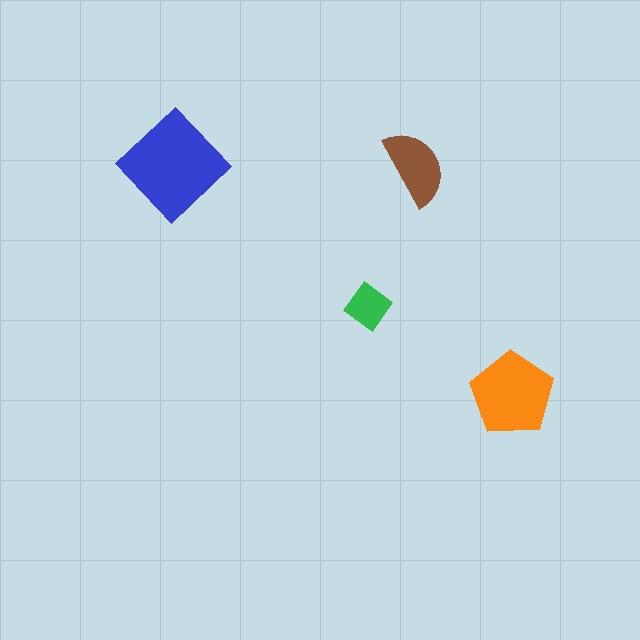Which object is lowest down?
The orange pentagon is bottommost.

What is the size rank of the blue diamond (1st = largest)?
1st.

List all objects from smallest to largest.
The green diamond, the brown semicircle, the orange pentagon, the blue diamond.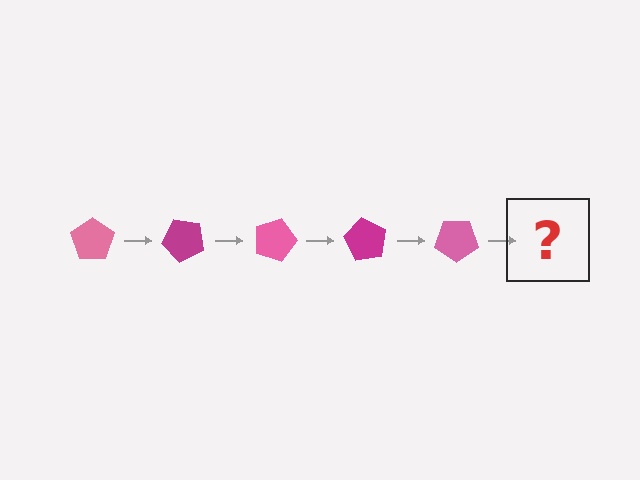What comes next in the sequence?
The next element should be a magenta pentagon, rotated 225 degrees from the start.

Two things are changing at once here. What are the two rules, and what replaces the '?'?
The two rules are that it rotates 45 degrees each step and the color cycles through pink and magenta. The '?' should be a magenta pentagon, rotated 225 degrees from the start.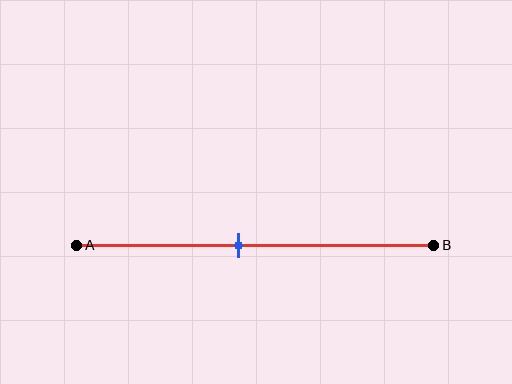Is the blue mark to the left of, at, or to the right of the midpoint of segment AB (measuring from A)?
The blue mark is to the left of the midpoint of segment AB.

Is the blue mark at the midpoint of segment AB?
No, the mark is at about 45% from A, not at the 50% midpoint.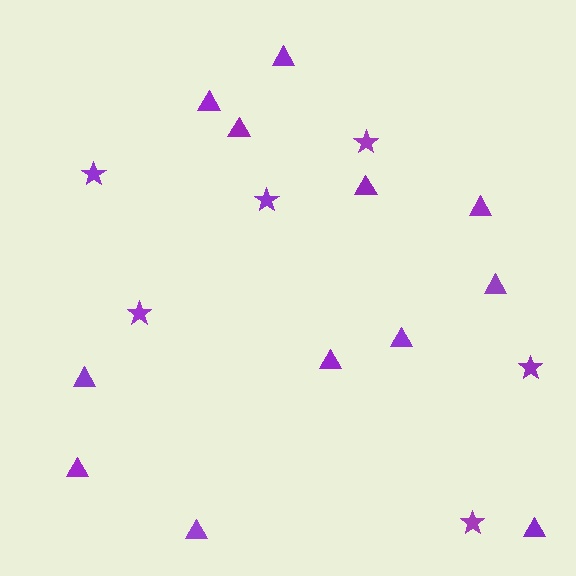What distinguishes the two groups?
There are 2 groups: one group of triangles (12) and one group of stars (6).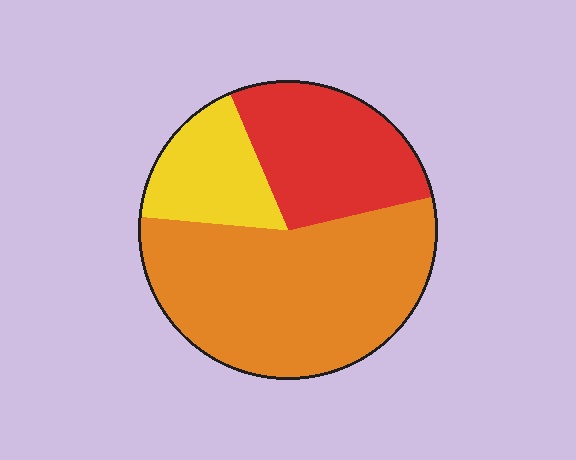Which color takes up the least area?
Yellow, at roughly 15%.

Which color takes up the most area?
Orange, at roughly 55%.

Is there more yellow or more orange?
Orange.